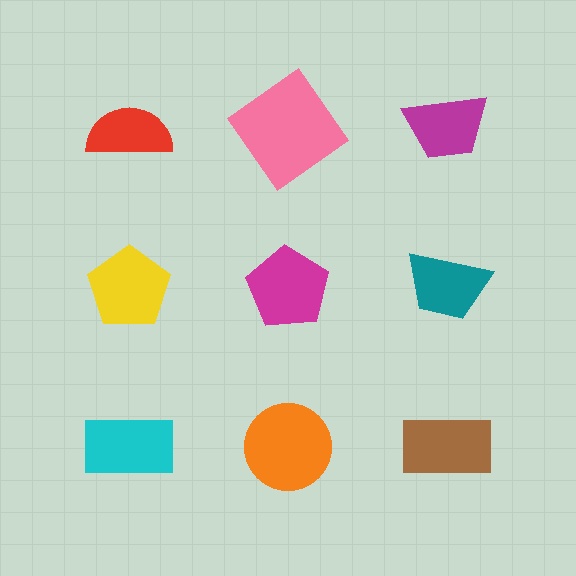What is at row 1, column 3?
A magenta trapezoid.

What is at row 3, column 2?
An orange circle.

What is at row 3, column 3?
A brown rectangle.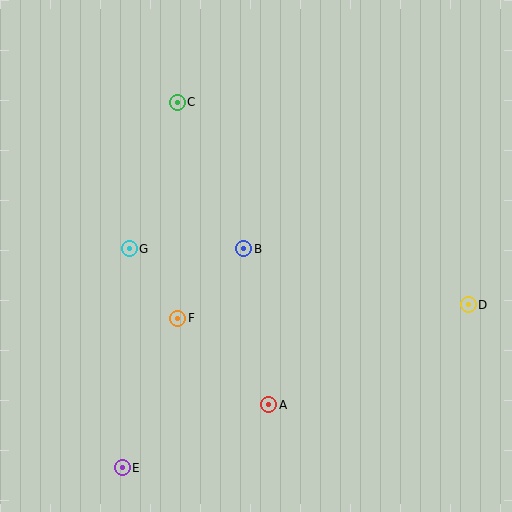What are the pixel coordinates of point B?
Point B is at (244, 249).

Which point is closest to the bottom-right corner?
Point D is closest to the bottom-right corner.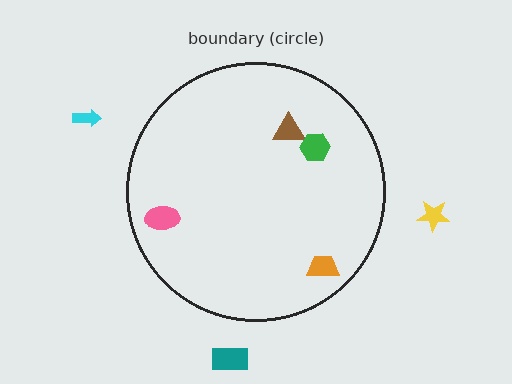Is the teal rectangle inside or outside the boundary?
Outside.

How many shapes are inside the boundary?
4 inside, 3 outside.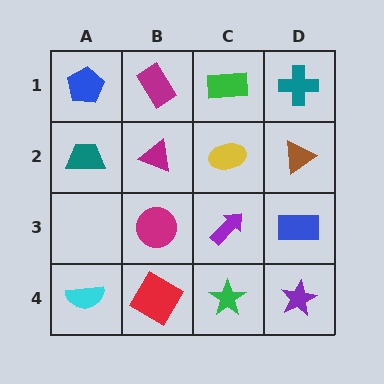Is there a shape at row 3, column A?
No, that cell is empty.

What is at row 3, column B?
A magenta circle.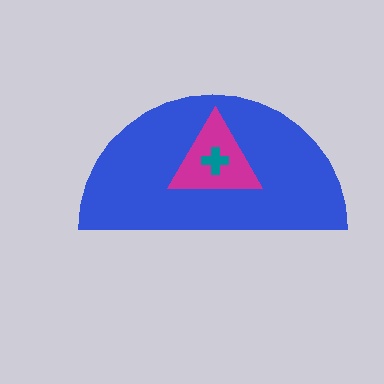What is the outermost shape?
The blue semicircle.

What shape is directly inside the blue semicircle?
The magenta triangle.